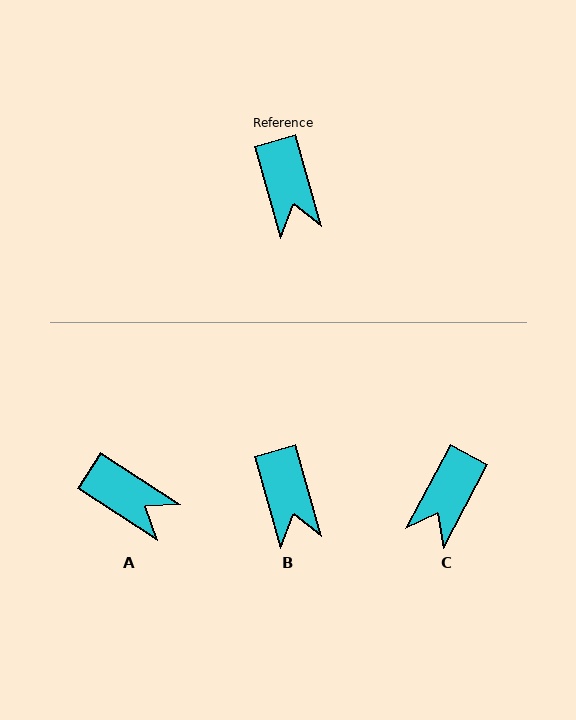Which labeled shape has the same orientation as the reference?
B.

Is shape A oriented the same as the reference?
No, it is off by about 42 degrees.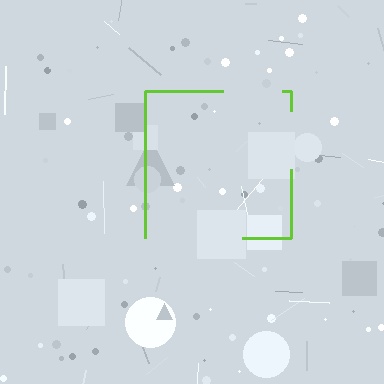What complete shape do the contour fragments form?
The contour fragments form a square.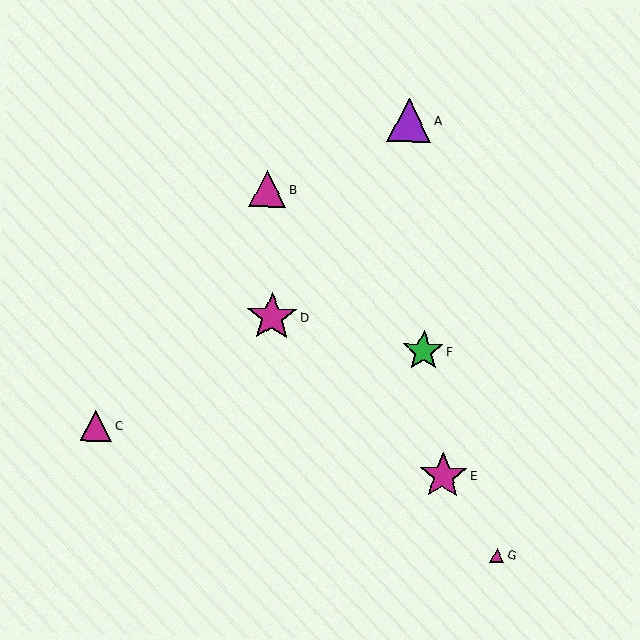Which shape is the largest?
The magenta star (labeled D) is the largest.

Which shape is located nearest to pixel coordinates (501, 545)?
The magenta triangle (labeled G) at (497, 555) is nearest to that location.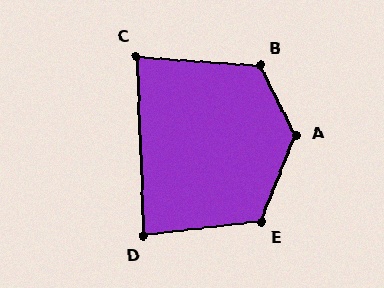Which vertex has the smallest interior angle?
C, at approximately 83 degrees.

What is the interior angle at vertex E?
Approximately 119 degrees (obtuse).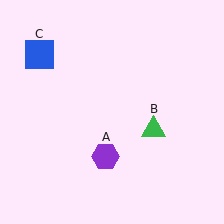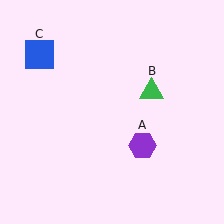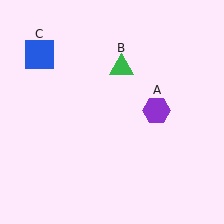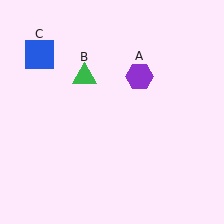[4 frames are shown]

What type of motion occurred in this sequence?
The purple hexagon (object A), green triangle (object B) rotated counterclockwise around the center of the scene.